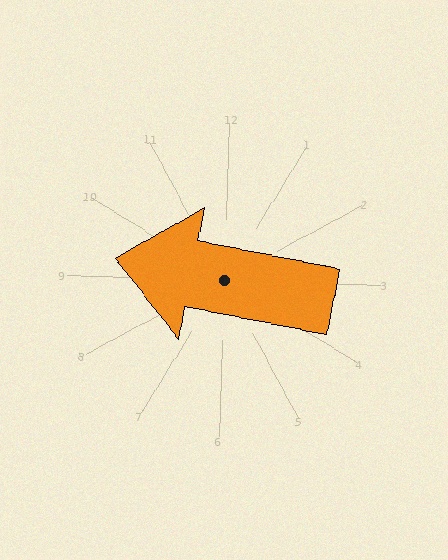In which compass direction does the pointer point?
West.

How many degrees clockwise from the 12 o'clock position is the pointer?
Approximately 280 degrees.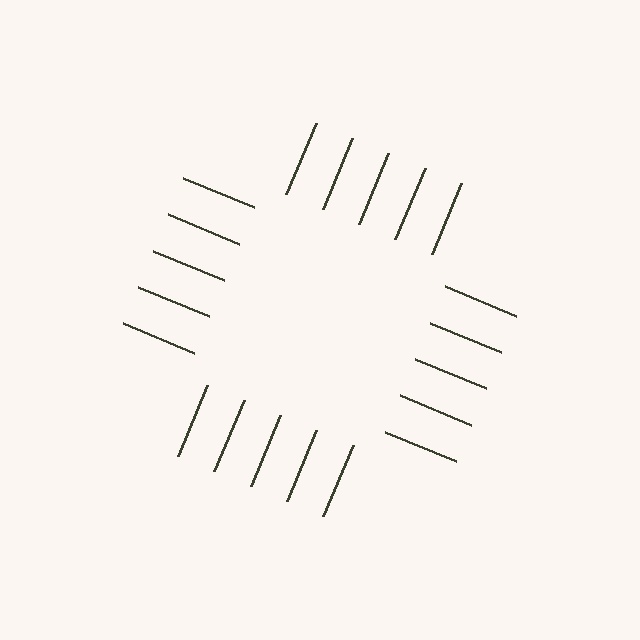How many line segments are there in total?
20 — 5 along each of the 4 edges.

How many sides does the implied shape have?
4 sides — the line-ends trace a square.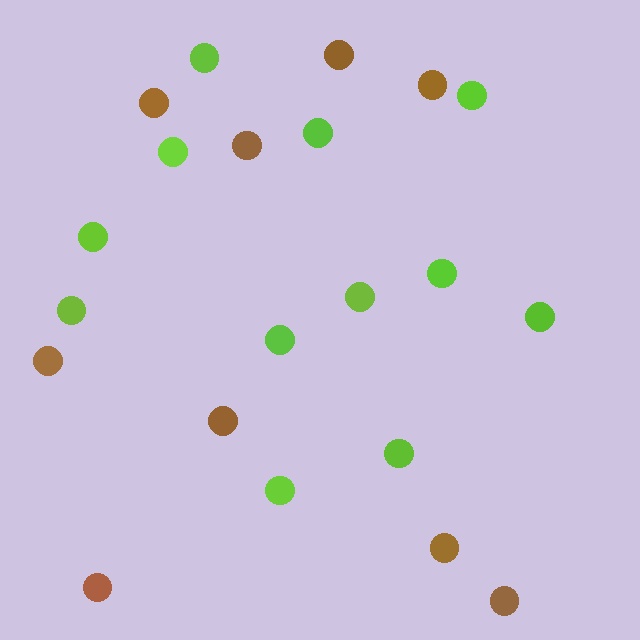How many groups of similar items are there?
There are 2 groups: one group of lime circles (12) and one group of brown circles (9).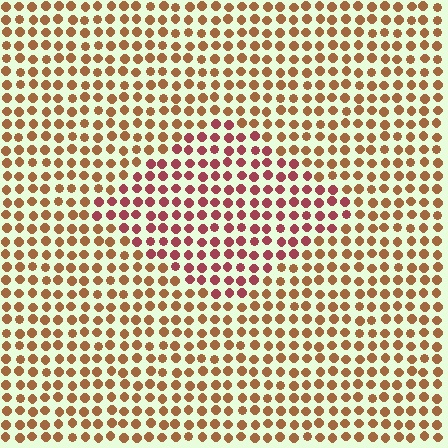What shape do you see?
I see a diamond.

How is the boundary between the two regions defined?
The boundary is defined purely by a slight shift in hue (about 36 degrees). Spacing, size, and orientation are identical on both sides.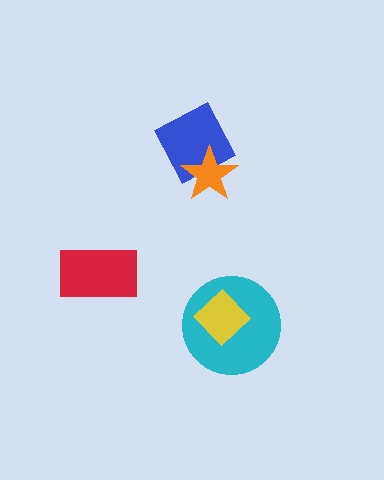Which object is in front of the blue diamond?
The orange star is in front of the blue diamond.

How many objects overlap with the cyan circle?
1 object overlaps with the cyan circle.